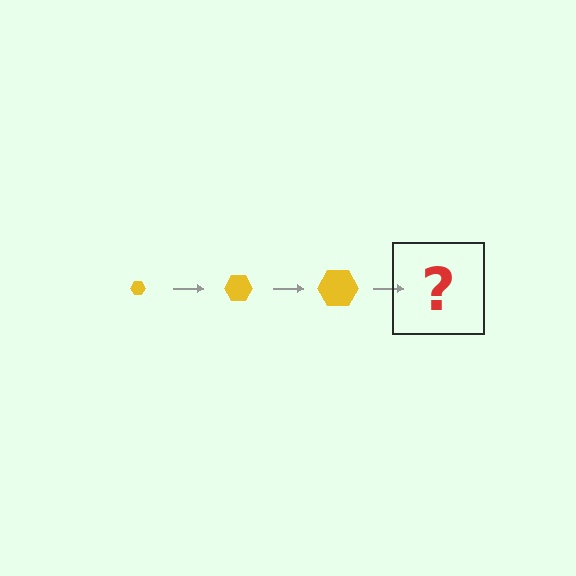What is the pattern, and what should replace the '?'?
The pattern is that the hexagon gets progressively larger each step. The '?' should be a yellow hexagon, larger than the previous one.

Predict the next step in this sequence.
The next step is a yellow hexagon, larger than the previous one.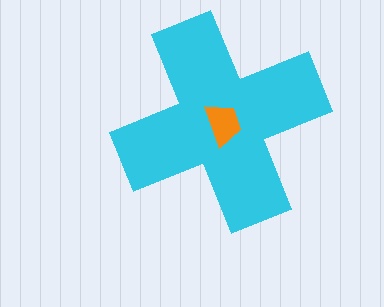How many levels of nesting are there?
2.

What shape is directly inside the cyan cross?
The orange trapezoid.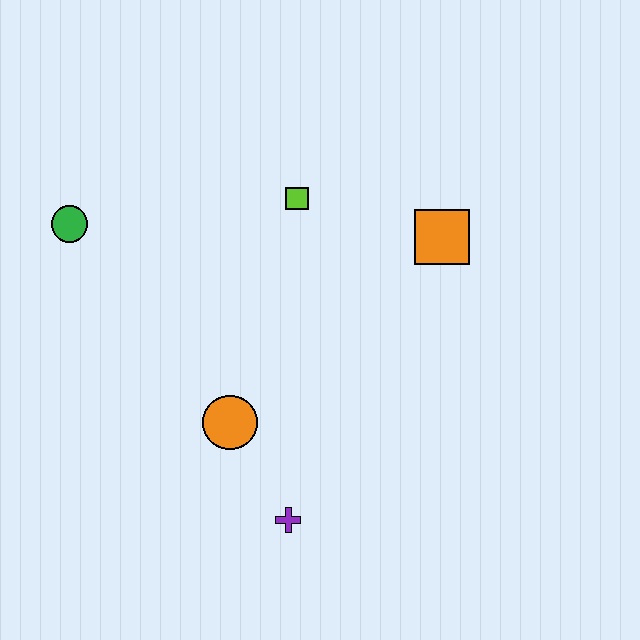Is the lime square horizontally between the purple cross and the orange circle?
No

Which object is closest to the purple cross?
The orange circle is closest to the purple cross.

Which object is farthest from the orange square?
The green circle is farthest from the orange square.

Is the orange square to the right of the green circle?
Yes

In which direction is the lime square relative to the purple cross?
The lime square is above the purple cross.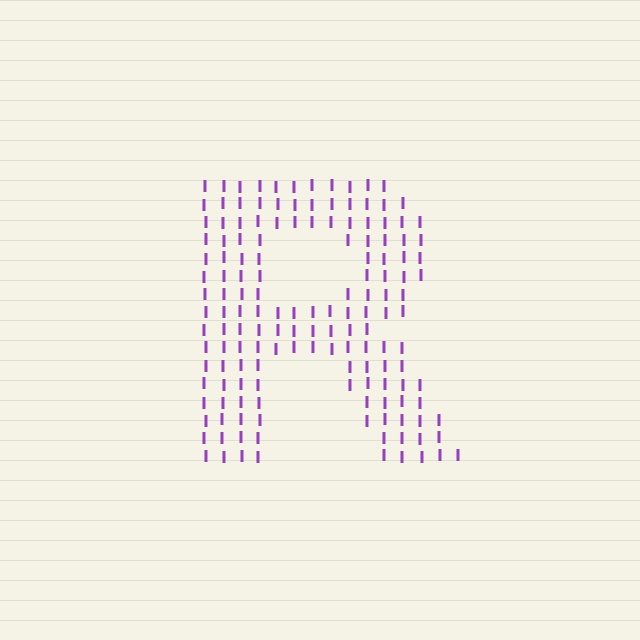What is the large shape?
The large shape is the letter R.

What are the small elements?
The small elements are letter I's.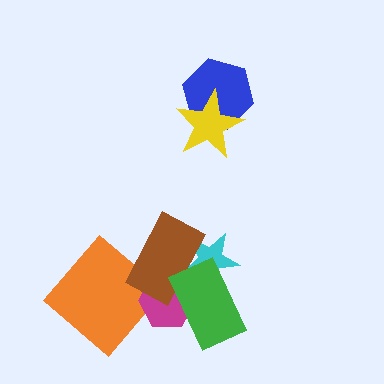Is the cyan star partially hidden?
Yes, it is partially covered by another shape.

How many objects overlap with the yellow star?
1 object overlaps with the yellow star.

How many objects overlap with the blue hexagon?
1 object overlaps with the blue hexagon.